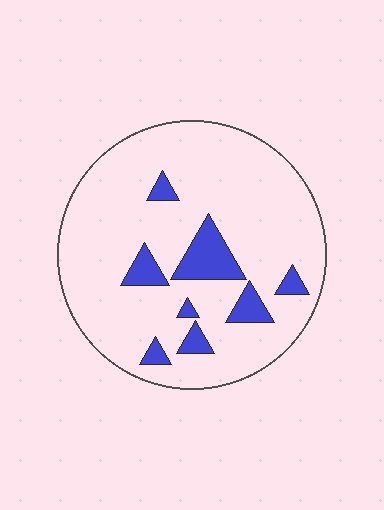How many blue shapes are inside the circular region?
8.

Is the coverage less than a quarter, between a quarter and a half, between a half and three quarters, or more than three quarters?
Less than a quarter.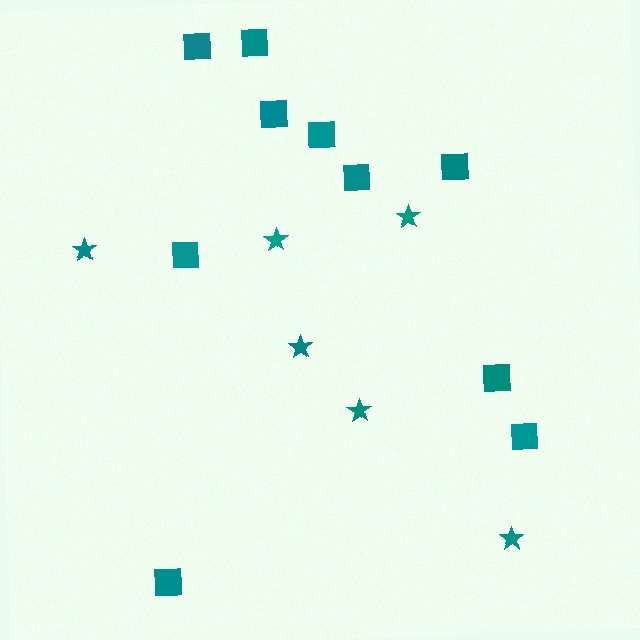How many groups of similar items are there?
There are 2 groups: one group of squares (10) and one group of stars (6).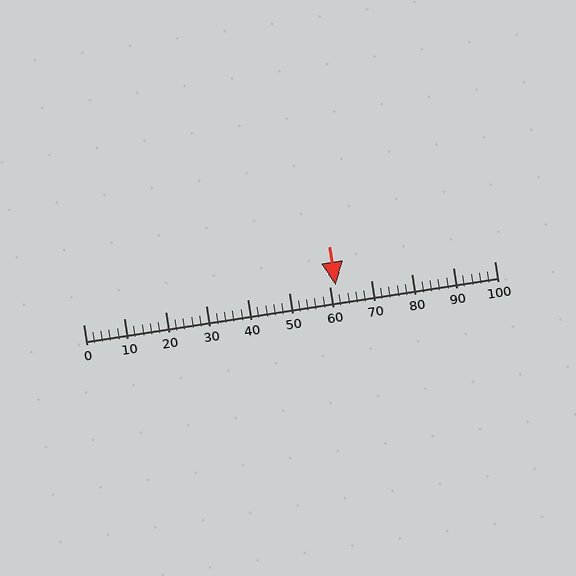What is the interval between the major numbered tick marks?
The major tick marks are spaced 10 units apart.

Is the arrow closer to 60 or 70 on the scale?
The arrow is closer to 60.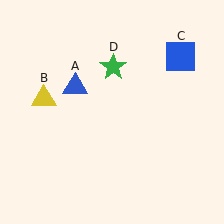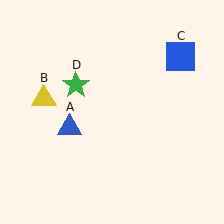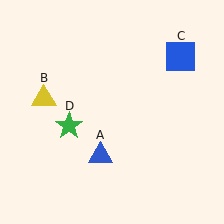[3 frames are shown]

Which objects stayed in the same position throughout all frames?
Yellow triangle (object B) and blue square (object C) remained stationary.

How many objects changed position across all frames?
2 objects changed position: blue triangle (object A), green star (object D).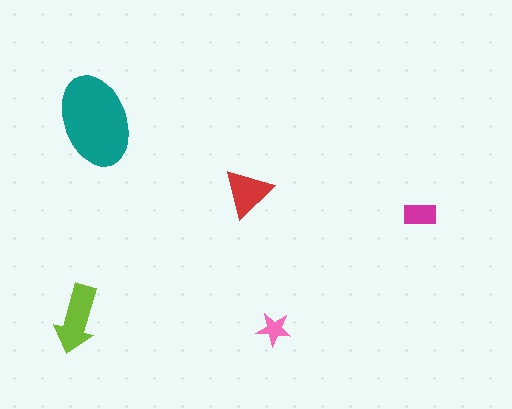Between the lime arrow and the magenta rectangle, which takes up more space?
The lime arrow.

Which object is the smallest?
The pink star.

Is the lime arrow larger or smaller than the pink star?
Larger.